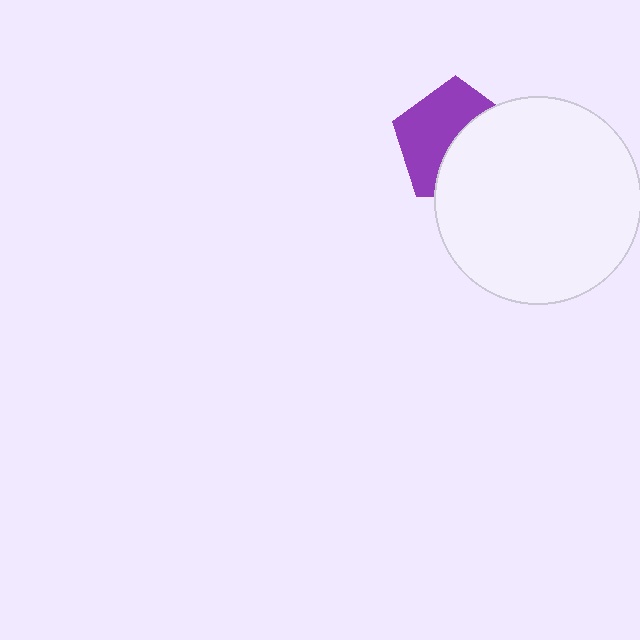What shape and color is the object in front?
The object in front is a white circle.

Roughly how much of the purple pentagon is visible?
About half of it is visible (roughly 53%).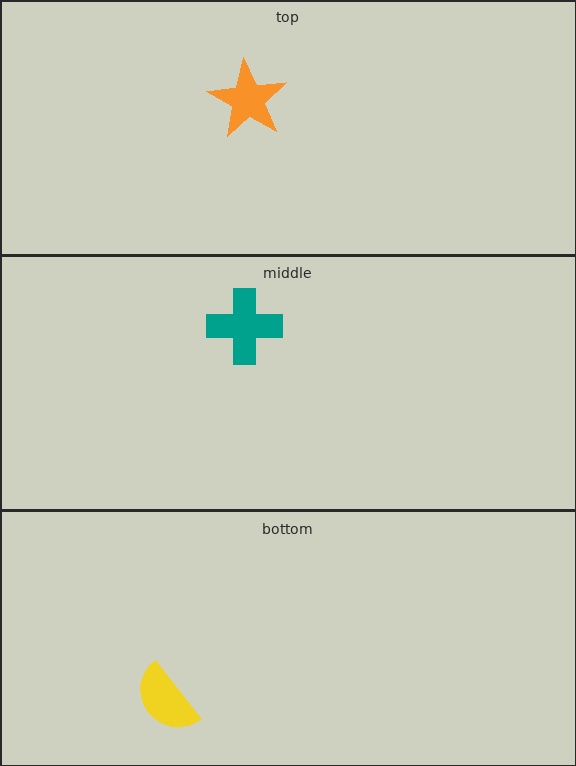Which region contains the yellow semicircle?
The bottom region.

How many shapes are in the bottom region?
1.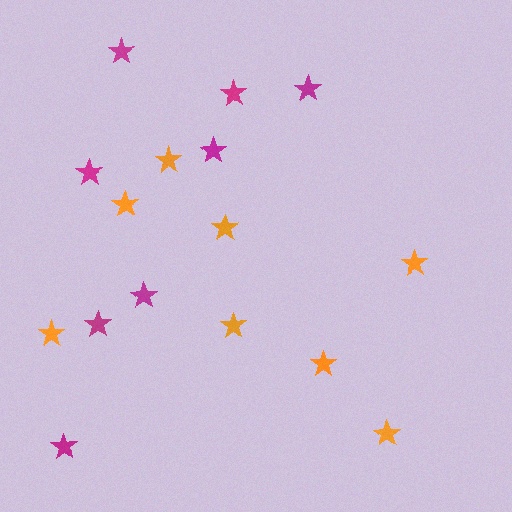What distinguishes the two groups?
There are 2 groups: one group of orange stars (8) and one group of magenta stars (8).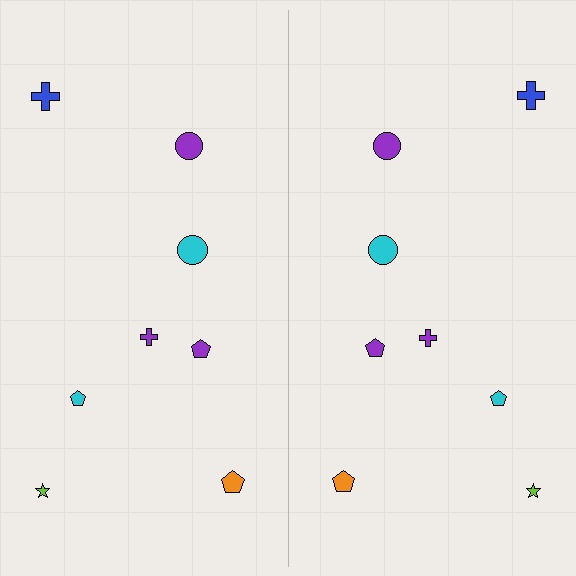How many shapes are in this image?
There are 16 shapes in this image.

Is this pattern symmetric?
Yes, this pattern has bilateral (reflection) symmetry.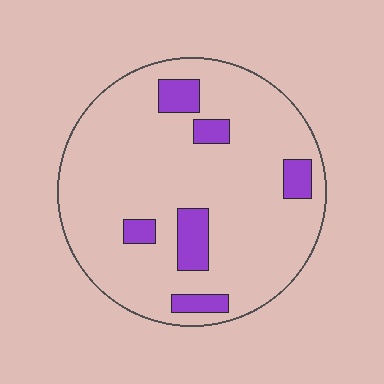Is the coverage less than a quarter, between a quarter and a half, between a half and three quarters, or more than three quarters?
Less than a quarter.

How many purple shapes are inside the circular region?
6.